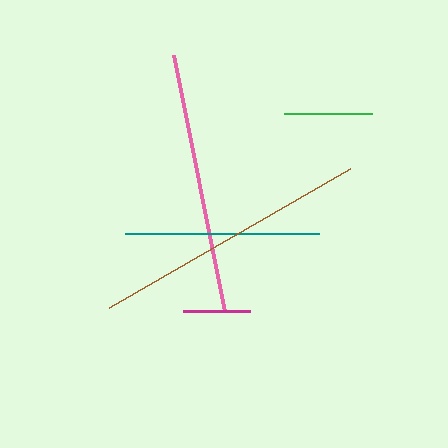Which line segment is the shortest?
The magenta line is the shortest at approximately 68 pixels.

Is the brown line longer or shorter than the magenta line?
The brown line is longer than the magenta line.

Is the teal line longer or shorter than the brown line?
The brown line is longer than the teal line.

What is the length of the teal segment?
The teal segment is approximately 194 pixels long.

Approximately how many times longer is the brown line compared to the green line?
The brown line is approximately 3.2 times the length of the green line.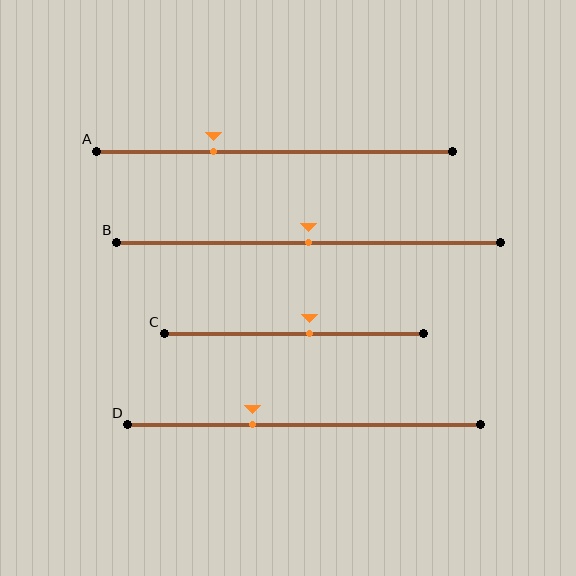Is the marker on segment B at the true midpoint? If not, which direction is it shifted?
Yes, the marker on segment B is at the true midpoint.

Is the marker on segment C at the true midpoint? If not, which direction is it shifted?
No, the marker on segment C is shifted to the right by about 6% of the segment length.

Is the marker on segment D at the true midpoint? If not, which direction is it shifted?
No, the marker on segment D is shifted to the left by about 14% of the segment length.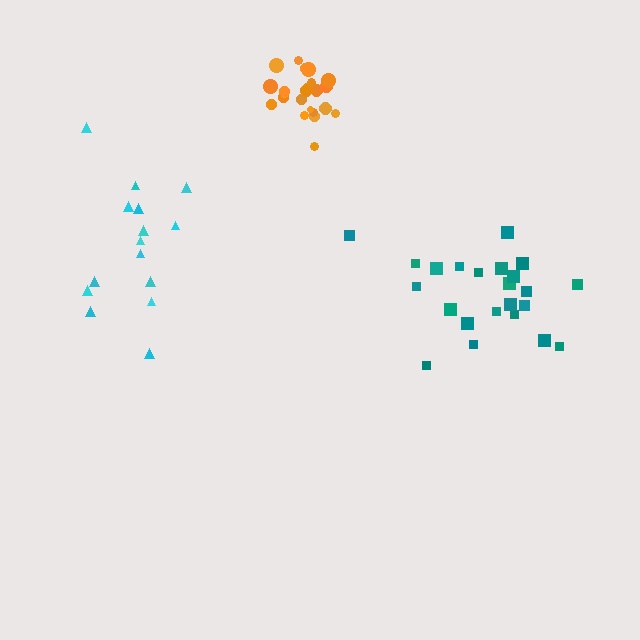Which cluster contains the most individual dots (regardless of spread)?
Orange (23).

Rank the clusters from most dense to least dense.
orange, teal, cyan.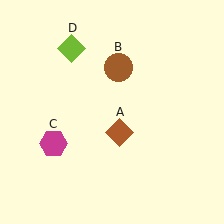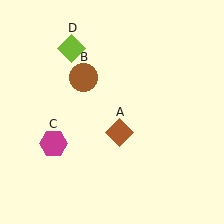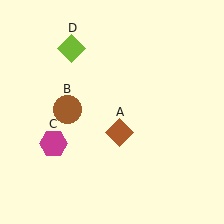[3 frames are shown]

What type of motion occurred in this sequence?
The brown circle (object B) rotated counterclockwise around the center of the scene.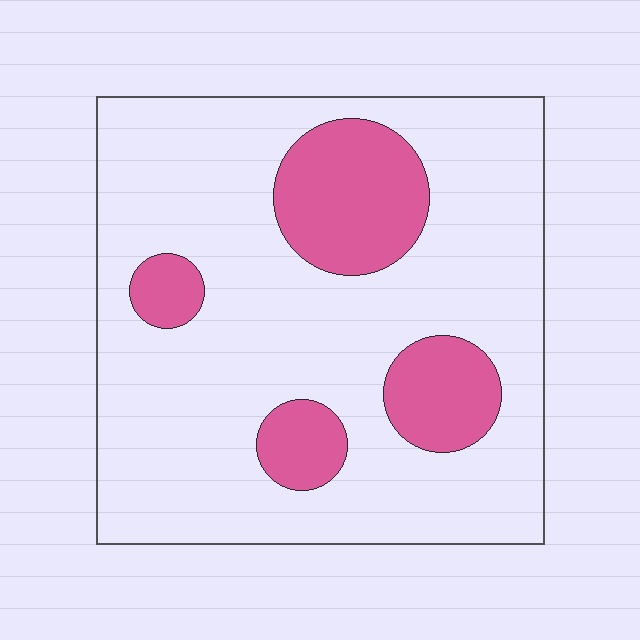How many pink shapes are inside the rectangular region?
4.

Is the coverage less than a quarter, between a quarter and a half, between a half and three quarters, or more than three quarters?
Less than a quarter.